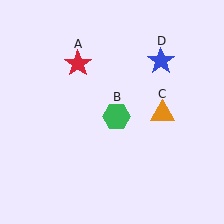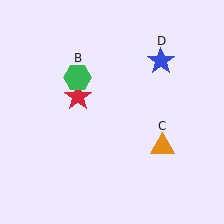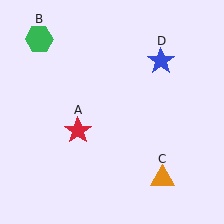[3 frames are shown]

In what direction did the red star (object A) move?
The red star (object A) moved down.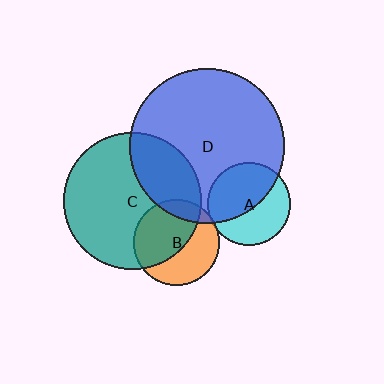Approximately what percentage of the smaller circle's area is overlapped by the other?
Approximately 50%.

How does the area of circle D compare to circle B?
Approximately 3.3 times.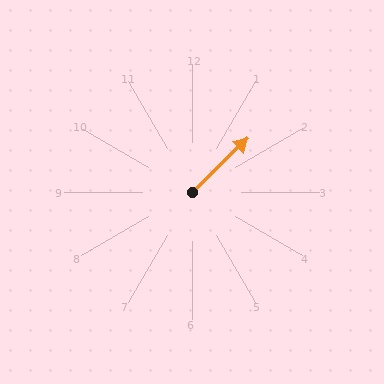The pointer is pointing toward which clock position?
Roughly 2 o'clock.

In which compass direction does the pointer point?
Northeast.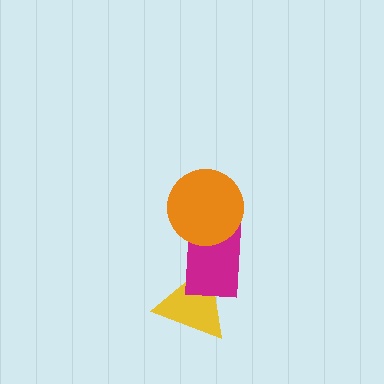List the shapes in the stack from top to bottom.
From top to bottom: the orange circle, the magenta rectangle, the yellow triangle.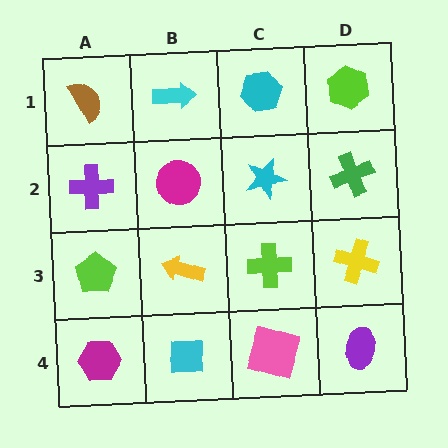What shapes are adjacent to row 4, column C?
A lime cross (row 3, column C), a cyan square (row 4, column B), a purple ellipse (row 4, column D).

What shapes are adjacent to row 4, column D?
A yellow cross (row 3, column D), a pink square (row 4, column C).